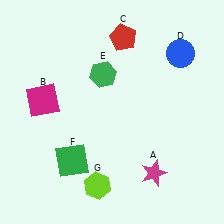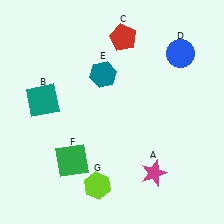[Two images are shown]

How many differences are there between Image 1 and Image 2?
There are 2 differences between the two images.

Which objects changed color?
B changed from magenta to teal. E changed from green to teal.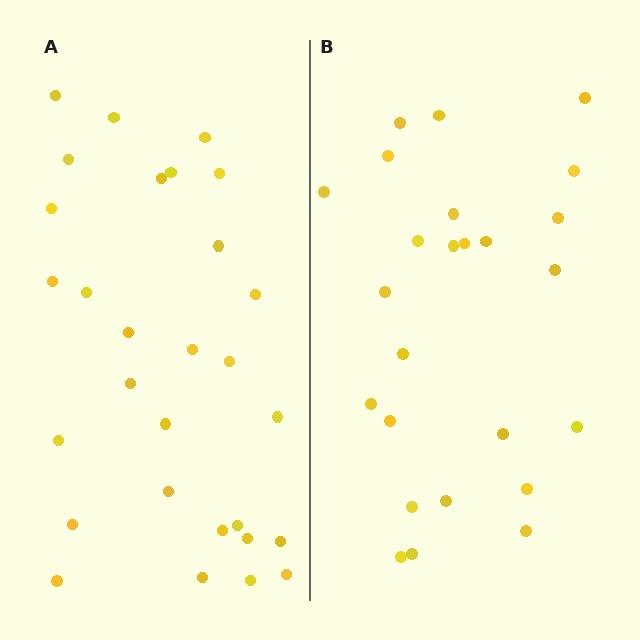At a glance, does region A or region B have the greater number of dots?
Region A (the left region) has more dots.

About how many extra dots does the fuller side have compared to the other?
Region A has about 4 more dots than region B.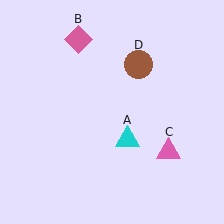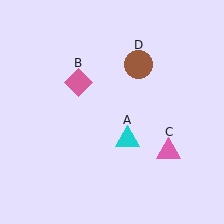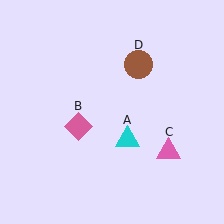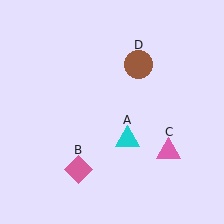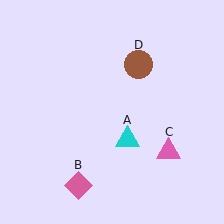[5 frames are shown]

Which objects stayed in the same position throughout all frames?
Cyan triangle (object A) and pink triangle (object C) and brown circle (object D) remained stationary.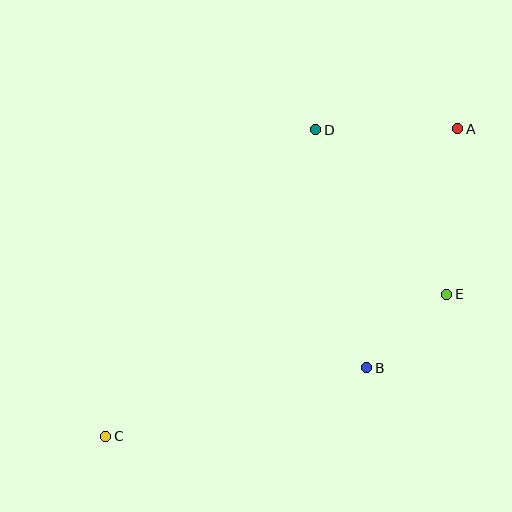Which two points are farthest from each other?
Points A and C are farthest from each other.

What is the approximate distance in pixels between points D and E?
The distance between D and E is approximately 210 pixels.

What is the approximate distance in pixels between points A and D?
The distance between A and D is approximately 142 pixels.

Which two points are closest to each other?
Points B and E are closest to each other.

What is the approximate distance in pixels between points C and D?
The distance between C and D is approximately 371 pixels.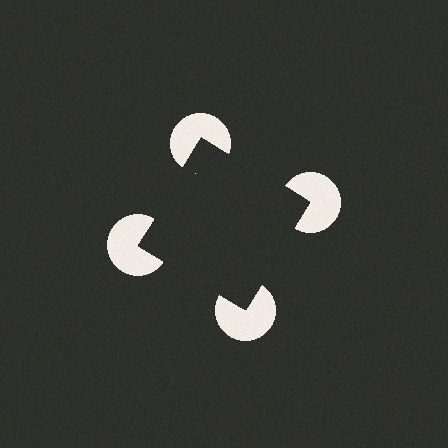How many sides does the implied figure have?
4 sides.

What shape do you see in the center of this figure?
An illusory square — its edges are inferred from the aligned wedge cuts in the pac-man discs, not physically drawn.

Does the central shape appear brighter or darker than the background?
It typically appears slightly darker than the background, even though no actual brightness change is drawn.